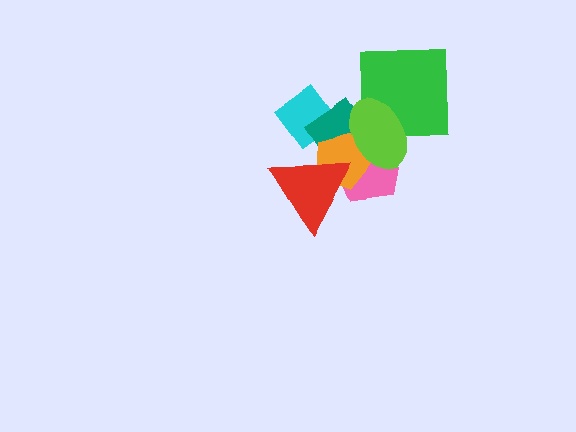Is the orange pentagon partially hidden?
Yes, it is partially covered by another shape.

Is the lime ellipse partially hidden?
No, no other shape covers it.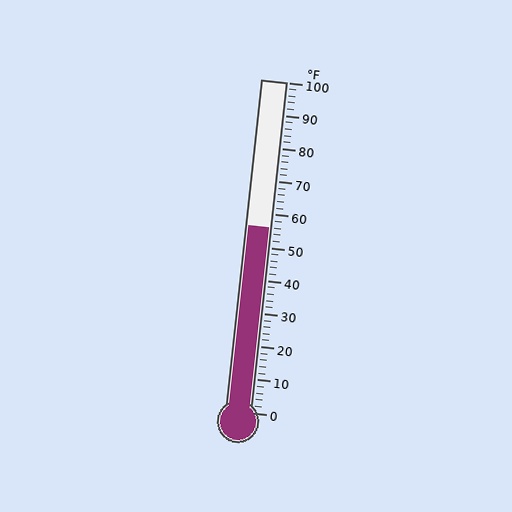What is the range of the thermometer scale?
The thermometer scale ranges from 0°F to 100°F.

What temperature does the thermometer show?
The thermometer shows approximately 56°F.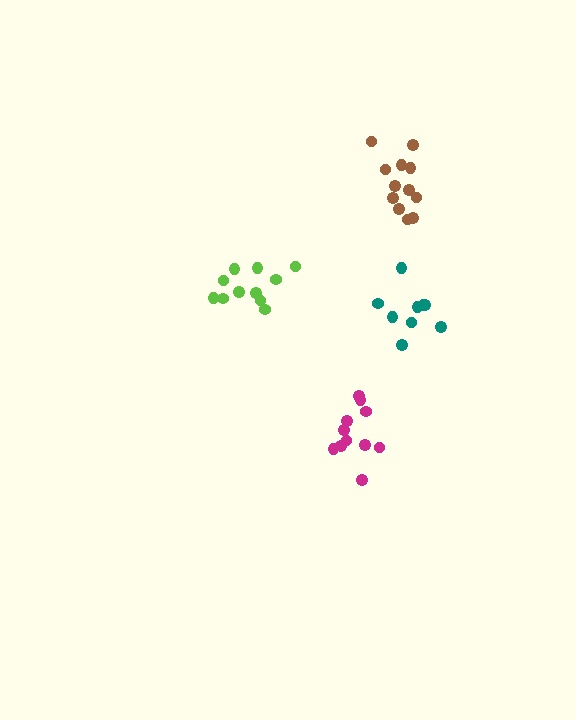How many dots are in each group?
Group 1: 12 dots, Group 2: 11 dots, Group 3: 11 dots, Group 4: 9 dots (43 total).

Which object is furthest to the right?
The teal cluster is rightmost.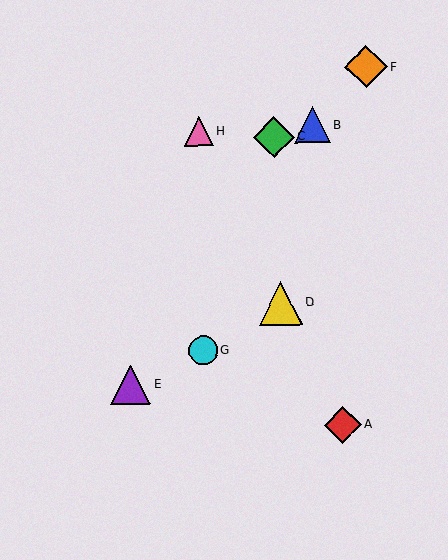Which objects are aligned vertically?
Objects G, H are aligned vertically.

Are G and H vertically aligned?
Yes, both are at x≈203.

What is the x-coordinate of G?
Object G is at x≈203.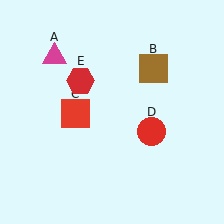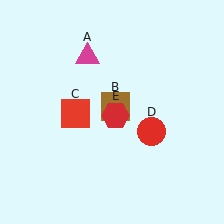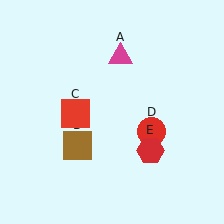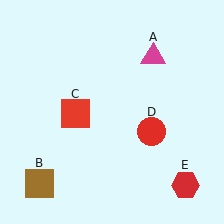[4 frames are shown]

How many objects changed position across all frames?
3 objects changed position: magenta triangle (object A), brown square (object B), red hexagon (object E).